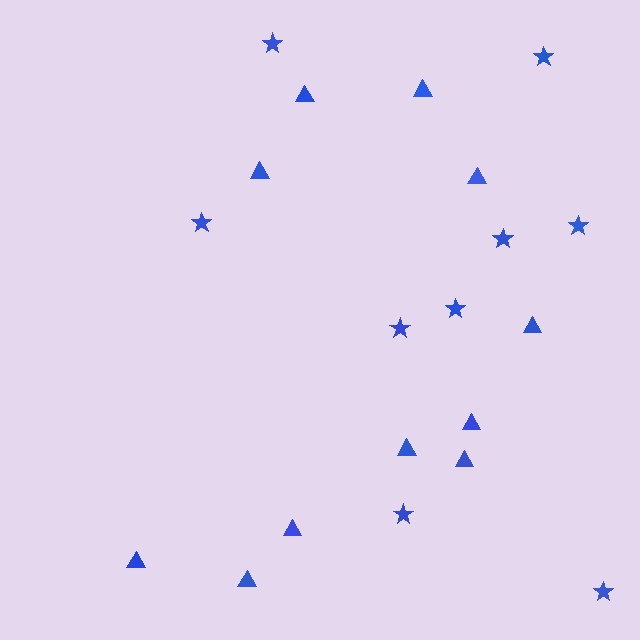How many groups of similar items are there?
There are 2 groups: one group of stars (9) and one group of triangles (11).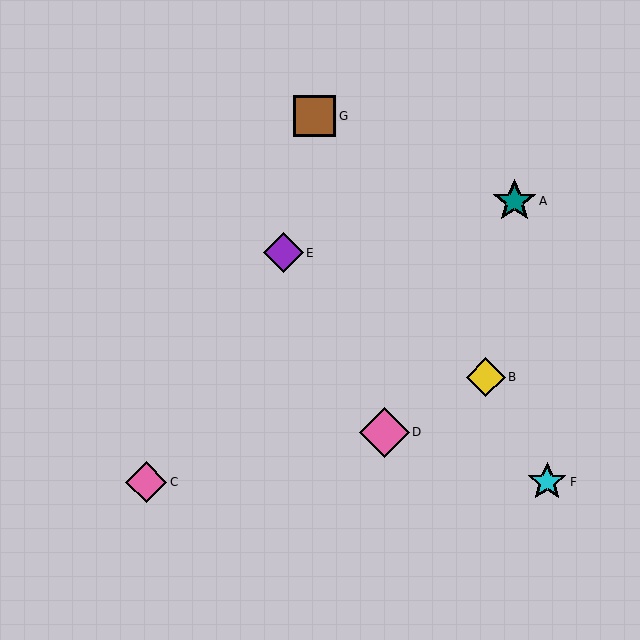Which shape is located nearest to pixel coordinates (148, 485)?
The pink diamond (labeled C) at (146, 482) is nearest to that location.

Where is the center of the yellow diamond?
The center of the yellow diamond is at (486, 377).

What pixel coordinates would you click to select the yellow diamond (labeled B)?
Click at (486, 377) to select the yellow diamond B.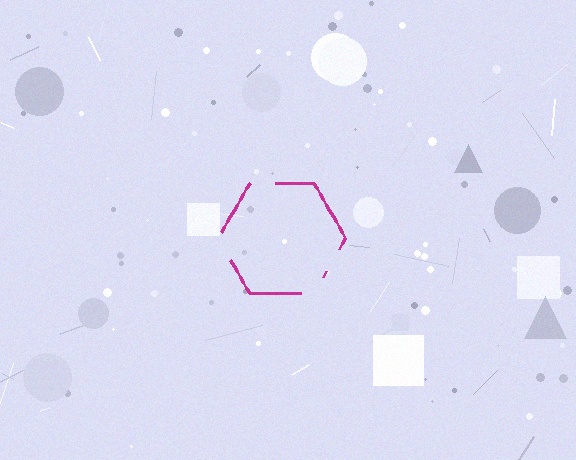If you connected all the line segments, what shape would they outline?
They would outline a hexagon.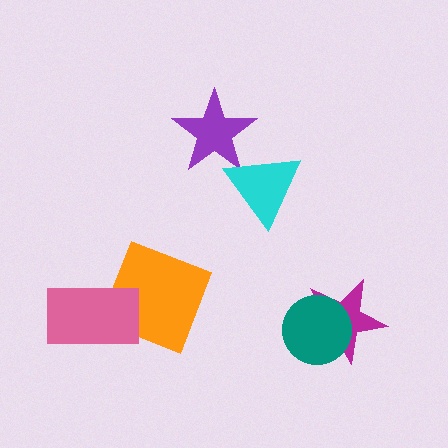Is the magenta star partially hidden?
Yes, it is partially covered by another shape.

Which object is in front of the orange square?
The pink rectangle is in front of the orange square.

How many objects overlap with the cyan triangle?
1 object overlaps with the cyan triangle.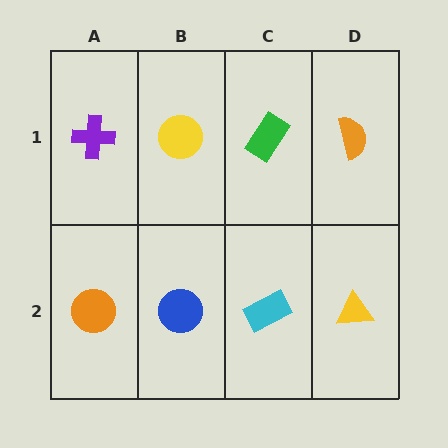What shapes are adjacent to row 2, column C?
A green rectangle (row 1, column C), a blue circle (row 2, column B), a yellow triangle (row 2, column D).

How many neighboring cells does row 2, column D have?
2.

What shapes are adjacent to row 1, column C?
A cyan rectangle (row 2, column C), a yellow circle (row 1, column B), an orange semicircle (row 1, column D).